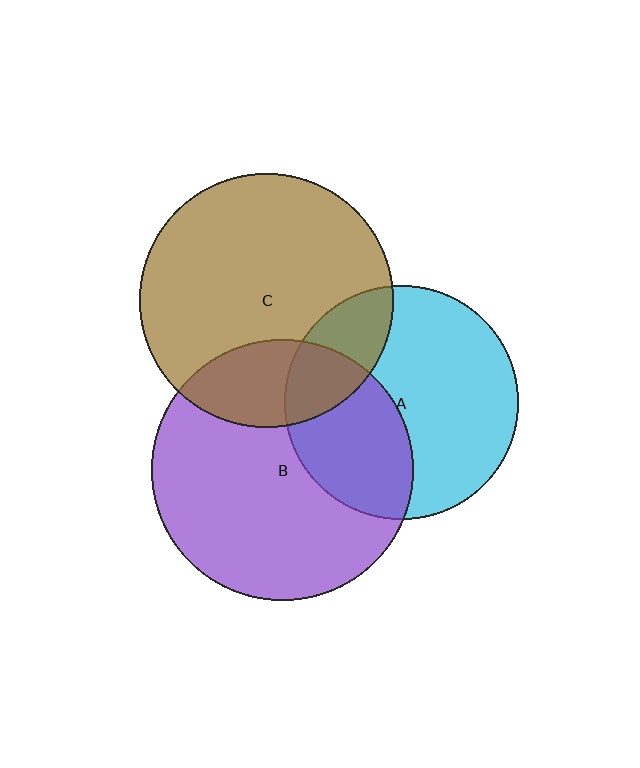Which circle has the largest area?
Circle B (purple).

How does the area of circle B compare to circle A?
Approximately 1.2 times.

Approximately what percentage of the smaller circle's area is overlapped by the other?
Approximately 35%.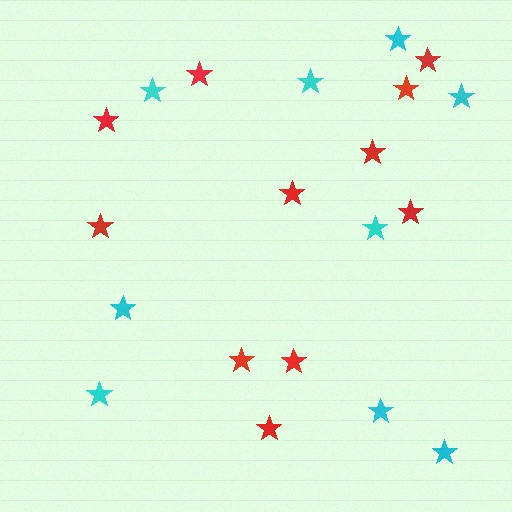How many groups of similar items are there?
There are 2 groups: one group of cyan stars (9) and one group of red stars (11).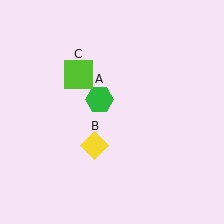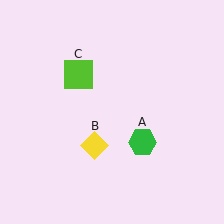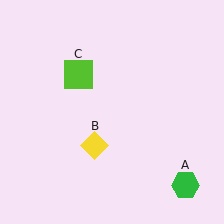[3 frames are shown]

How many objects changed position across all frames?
1 object changed position: green hexagon (object A).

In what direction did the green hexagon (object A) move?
The green hexagon (object A) moved down and to the right.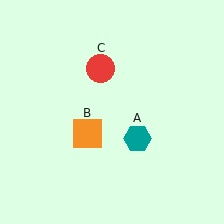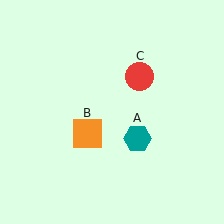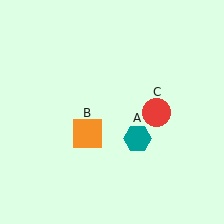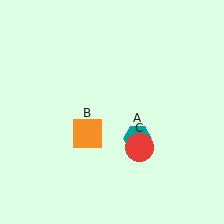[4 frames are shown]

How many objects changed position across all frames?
1 object changed position: red circle (object C).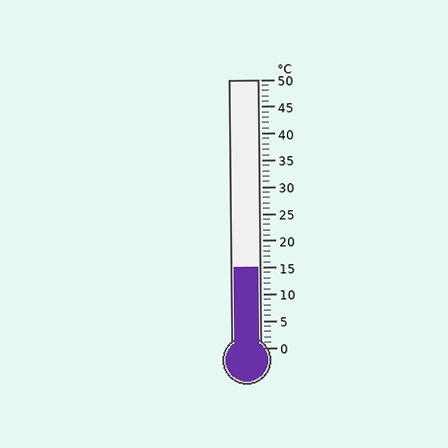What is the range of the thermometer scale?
The thermometer scale ranges from 0°C to 50°C.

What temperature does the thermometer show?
The thermometer shows approximately 15°C.